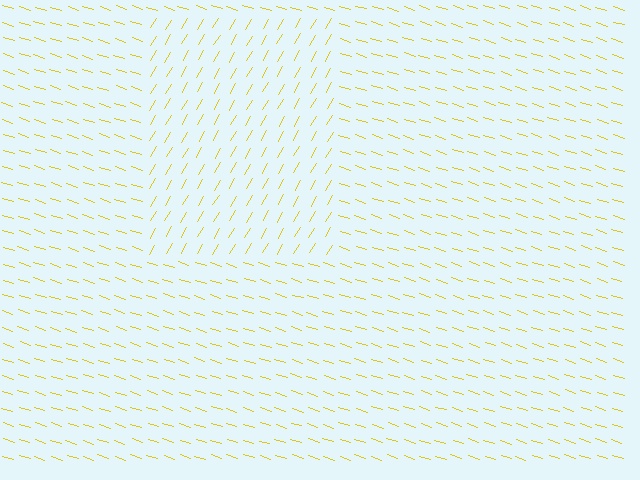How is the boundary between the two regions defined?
The boundary is defined purely by a change in line orientation (approximately 78 degrees difference). All lines are the same color and thickness.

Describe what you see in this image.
The image is filled with small yellow line segments. A rectangle region in the image has lines oriented differently from the surrounding lines, creating a visible texture boundary.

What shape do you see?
I see a rectangle.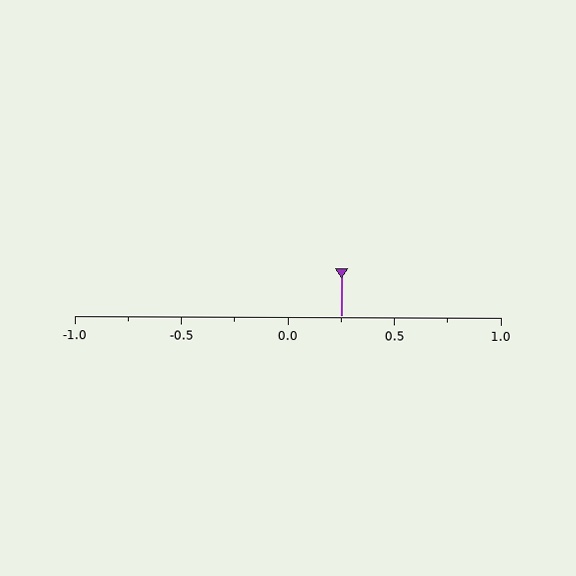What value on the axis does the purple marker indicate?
The marker indicates approximately 0.25.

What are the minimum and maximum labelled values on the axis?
The axis runs from -1.0 to 1.0.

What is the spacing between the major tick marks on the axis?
The major ticks are spaced 0.5 apart.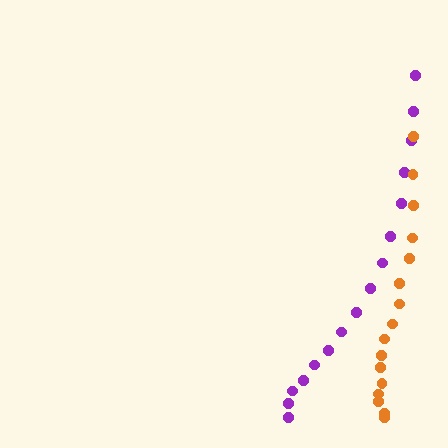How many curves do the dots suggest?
There are 2 distinct paths.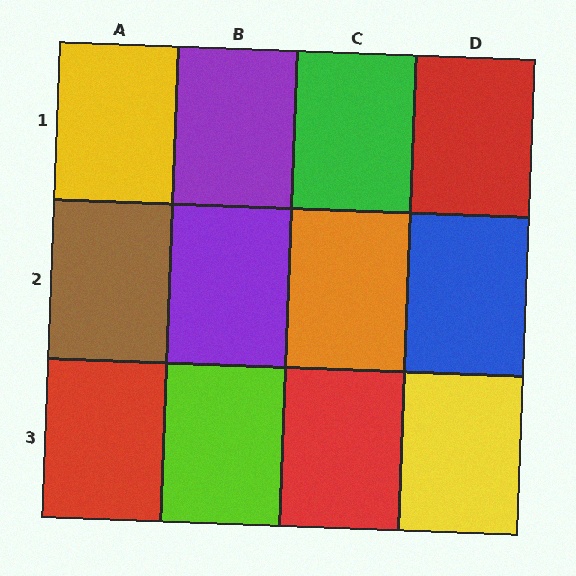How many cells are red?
3 cells are red.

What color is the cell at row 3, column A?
Red.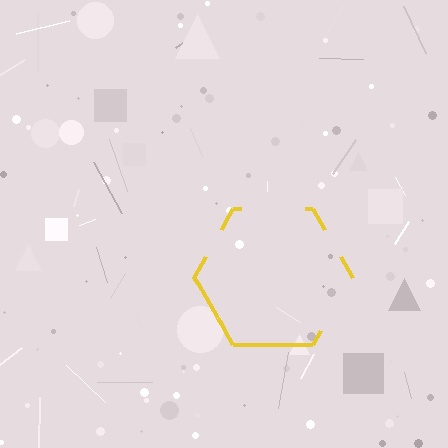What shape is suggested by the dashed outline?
The dashed outline suggests a hexagon.